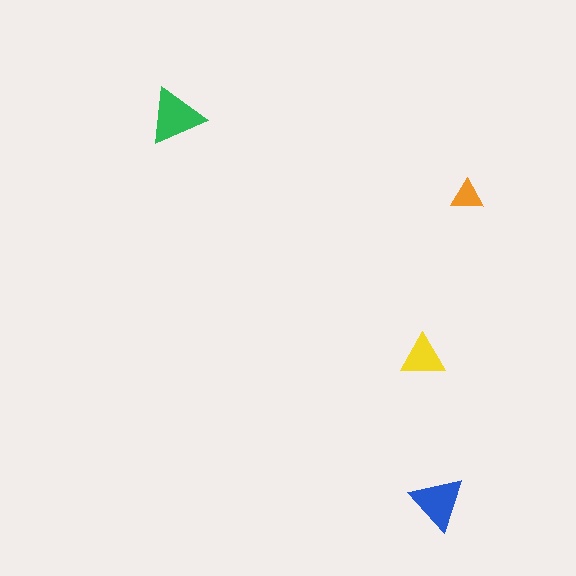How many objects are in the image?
There are 4 objects in the image.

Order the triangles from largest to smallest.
the green one, the blue one, the yellow one, the orange one.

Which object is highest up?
The green triangle is topmost.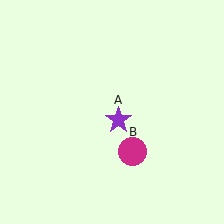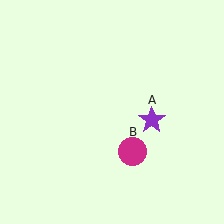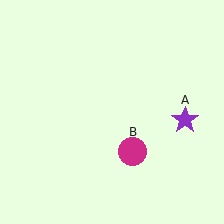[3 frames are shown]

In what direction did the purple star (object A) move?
The purple star (object A) moved right.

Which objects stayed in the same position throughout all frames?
Magenta circle (object B) remained stationary.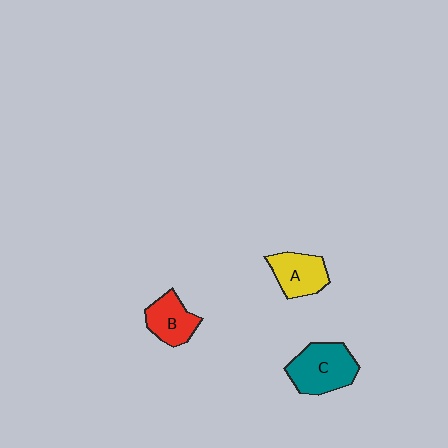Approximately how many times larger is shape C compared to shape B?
Approximately 1.5 times.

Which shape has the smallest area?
Shape B (red).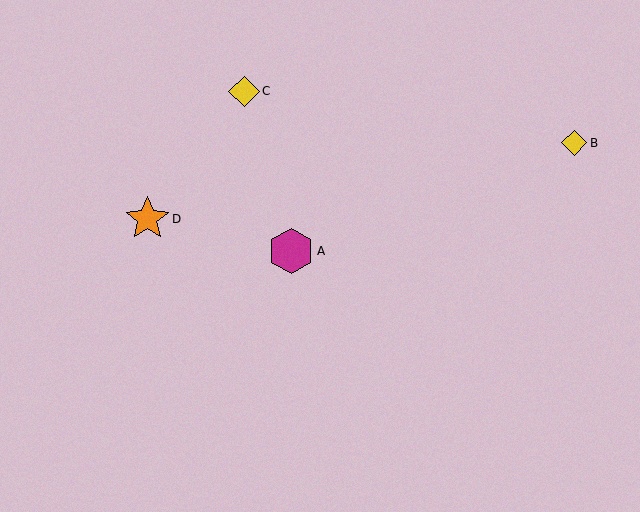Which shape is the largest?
The magenta hexagon (labeled A) is the largest.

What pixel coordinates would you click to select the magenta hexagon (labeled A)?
Click at (291, 251) to select the magenta hexagon A.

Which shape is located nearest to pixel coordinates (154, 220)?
The orange star (labeled D) at (147, 219) is nearest to that location.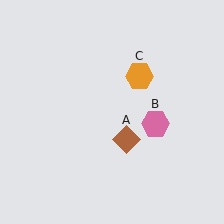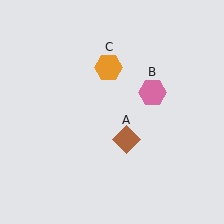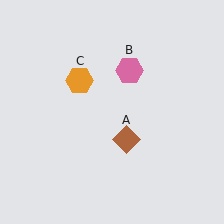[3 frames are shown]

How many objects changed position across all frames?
2 objects changed position: pink hexagon (object B), orange hexagon (object C).